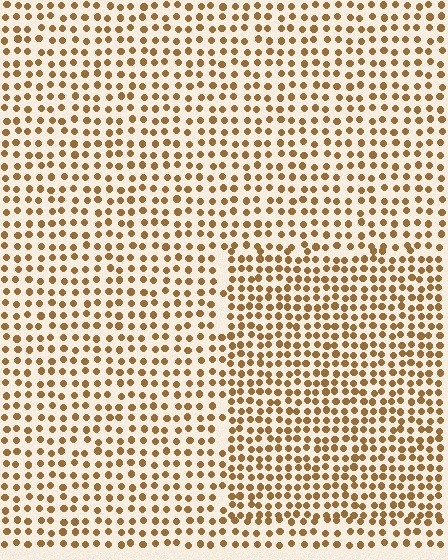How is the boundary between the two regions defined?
The boundary is defined by a change in element density (approximately 1.5x ratio). All elements are the same color, size, and shape.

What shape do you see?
I see a rectangle.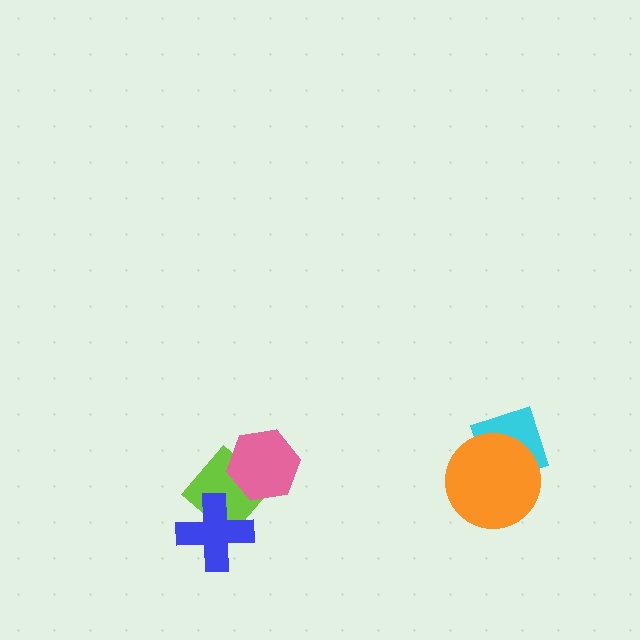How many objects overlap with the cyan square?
1 object overlaps with the cyan square.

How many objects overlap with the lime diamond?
2 objects overlap with the lime diamond.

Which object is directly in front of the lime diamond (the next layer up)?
The blue cross is directly in front of the lime diamond.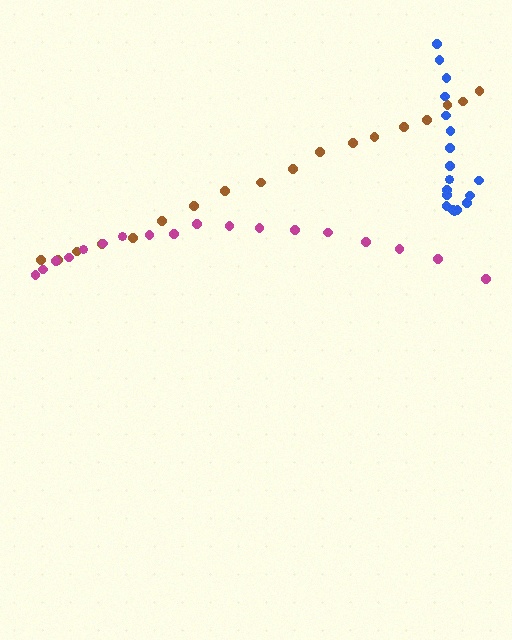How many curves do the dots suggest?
There are 3 distinct paths.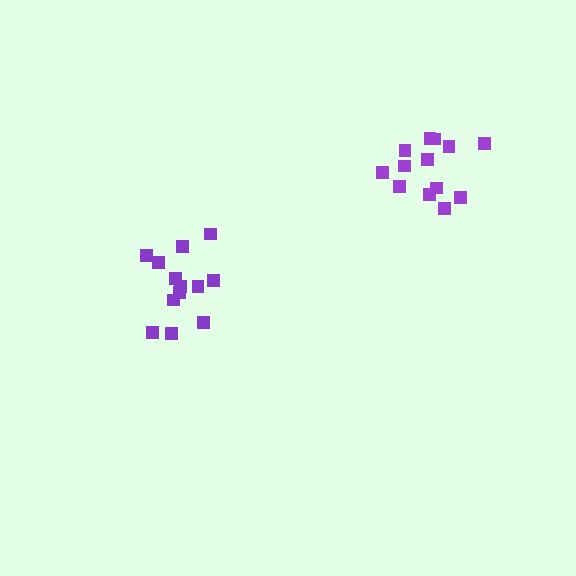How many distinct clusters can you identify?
There are 2 distinct clusters.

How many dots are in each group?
Group 1: 13 dots, Group 2: 13 dots (26 total).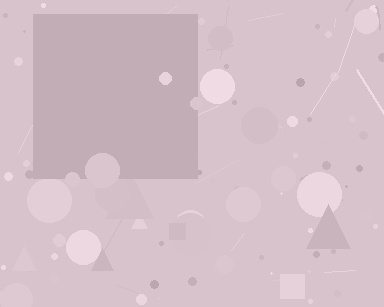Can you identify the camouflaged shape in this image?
The camouflaged shape is a square.